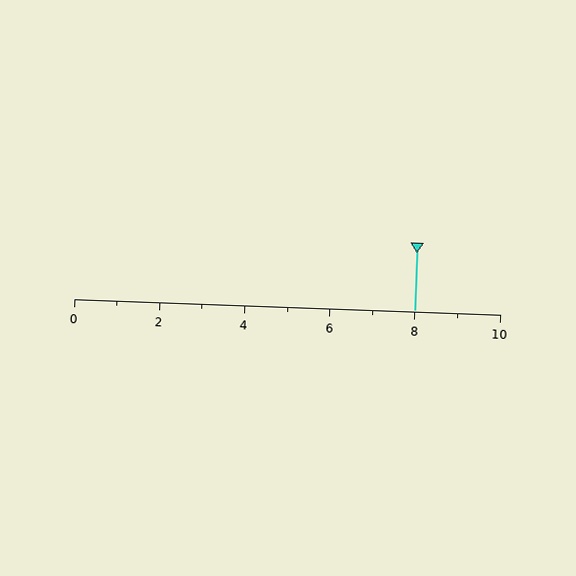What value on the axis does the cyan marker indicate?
The marker indicates approximately 8.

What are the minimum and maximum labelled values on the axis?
The axis runs from 0 to 10.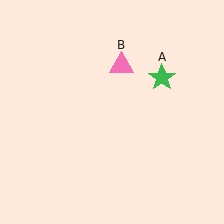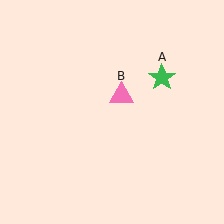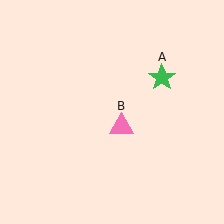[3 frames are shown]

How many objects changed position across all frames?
1 object changed position: pink triangle (object B).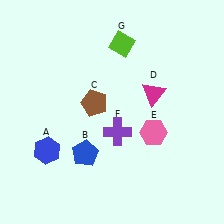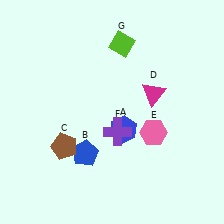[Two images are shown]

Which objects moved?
The objects that moved are: the blue hexagon (A), the brown pentagon (C).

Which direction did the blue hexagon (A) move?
The blue hexagon (A) moved right.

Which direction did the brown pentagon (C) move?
The brown pentagon (C) moved down.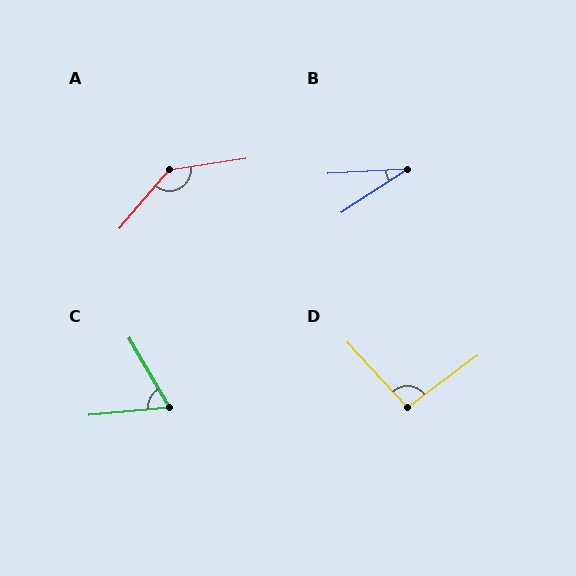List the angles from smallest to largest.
B (30°), C (65°), D (96°), A (139°).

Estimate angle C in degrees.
Approximately 65 degrees.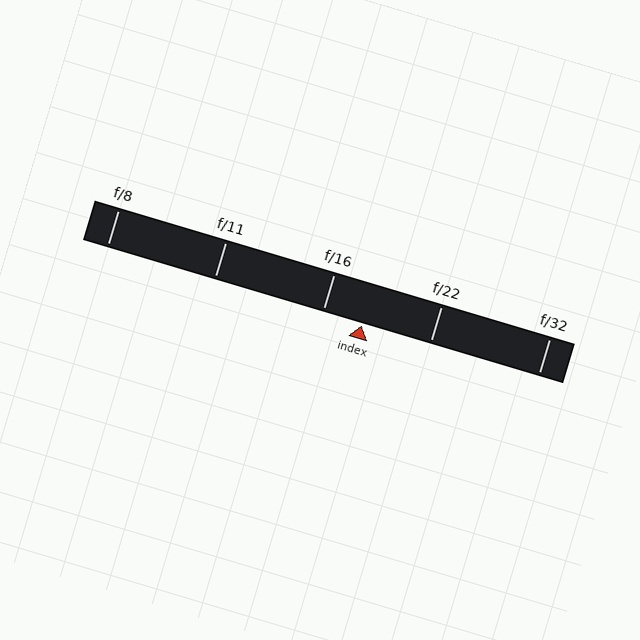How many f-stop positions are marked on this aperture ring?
There are 5 f-stop positions marked.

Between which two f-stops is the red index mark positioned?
The index mark is between f/16 and f/22.